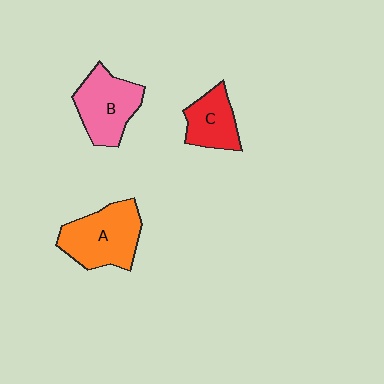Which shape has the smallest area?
Shape C (red).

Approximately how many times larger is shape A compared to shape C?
Approximately 1.6 times.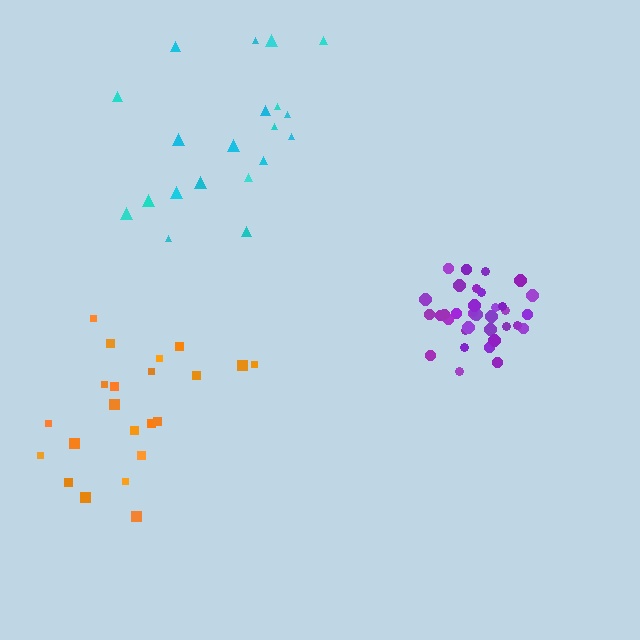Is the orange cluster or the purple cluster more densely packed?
Purple.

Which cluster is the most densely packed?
Purple.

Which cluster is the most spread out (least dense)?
Cyan.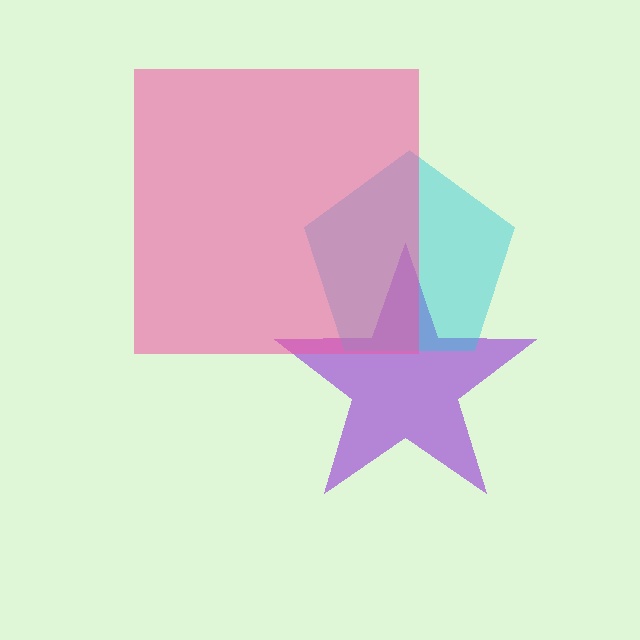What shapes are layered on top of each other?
The layered shapes are: a purple star, a cyan pentagon, a pink square.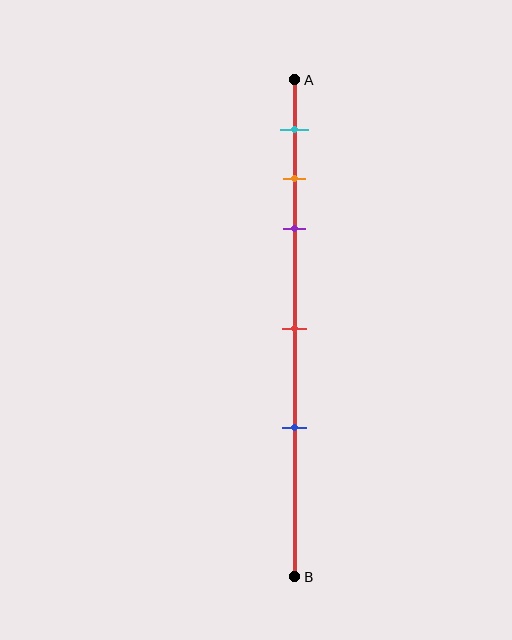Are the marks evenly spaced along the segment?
No, the marks are not evenly spaced.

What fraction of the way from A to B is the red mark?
The red mark is approximately 50% (0.5) of the way from A to B.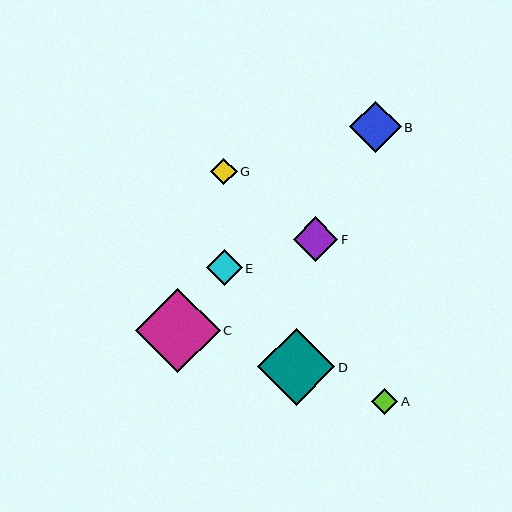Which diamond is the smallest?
Diamond A is the smallest with a size of approximately 26 pixels.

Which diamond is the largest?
Diamond C is the largest with a size of approximately 84 pixels.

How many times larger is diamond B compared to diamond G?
Diamond B is approximately 2.0 times the size of diamond G.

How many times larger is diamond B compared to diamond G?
Diamond B is approximately 2.0 times the size of diamond G.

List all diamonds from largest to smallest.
From largest to smallest: C, D, B, F, E, G, A.